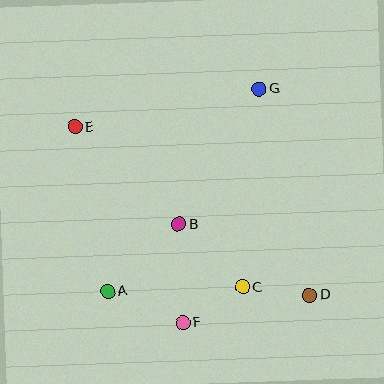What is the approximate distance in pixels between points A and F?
The distance between A and F is approximately 81 pixels.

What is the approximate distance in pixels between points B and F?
The distance between B and F is approximately 99 pixels.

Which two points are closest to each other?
Points C and D are closest to each other.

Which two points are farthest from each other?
Points D and E are farthest from each other.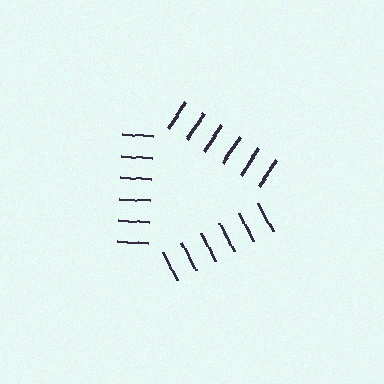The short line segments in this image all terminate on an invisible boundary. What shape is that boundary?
An illusory triangle — the line segments terminate on its edges but no continuous stroke is drawn.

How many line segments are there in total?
18 — 6 along each of the 3 edges.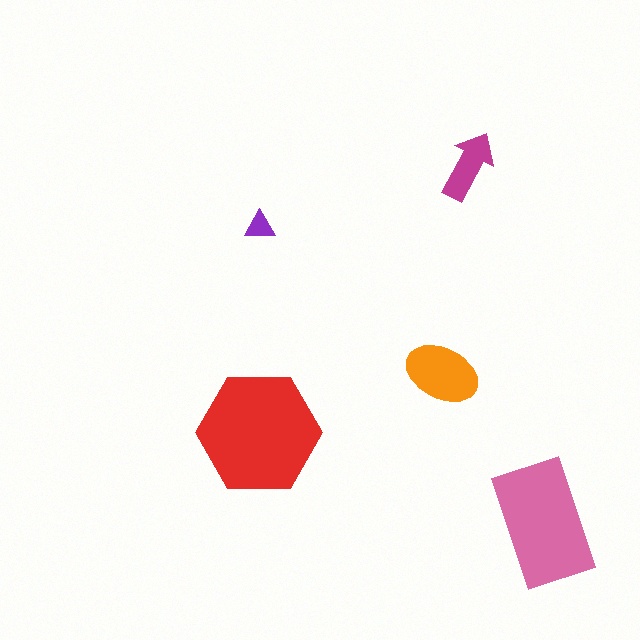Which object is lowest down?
The pink rectangle is bottommost.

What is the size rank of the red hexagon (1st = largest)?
1st.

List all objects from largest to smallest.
The red hexagon, the pink rectangle, the orange ellipse, the magenta arrow, the purple triangle.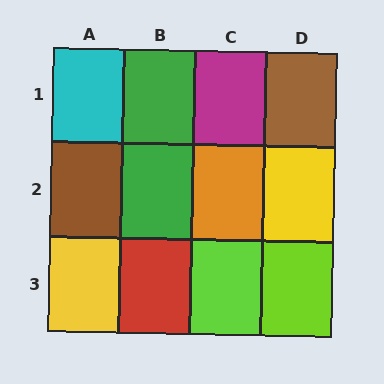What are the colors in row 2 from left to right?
Brown, green, orange, yellow.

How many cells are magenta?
1 cell is magenta.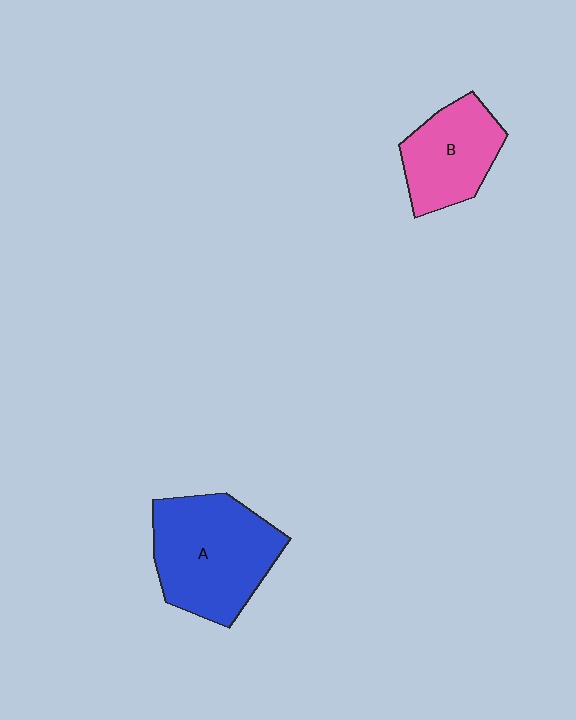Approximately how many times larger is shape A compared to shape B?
Approximately 1.5 times.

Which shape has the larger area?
Shape A (blue).